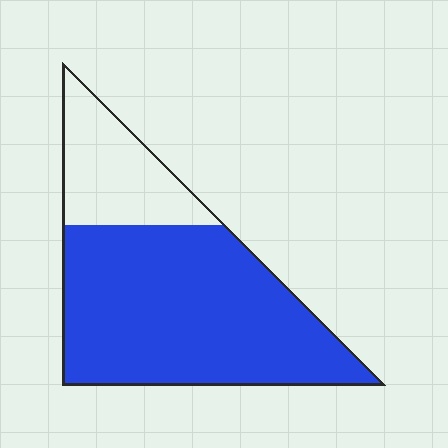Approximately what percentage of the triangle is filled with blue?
Approximately 75%.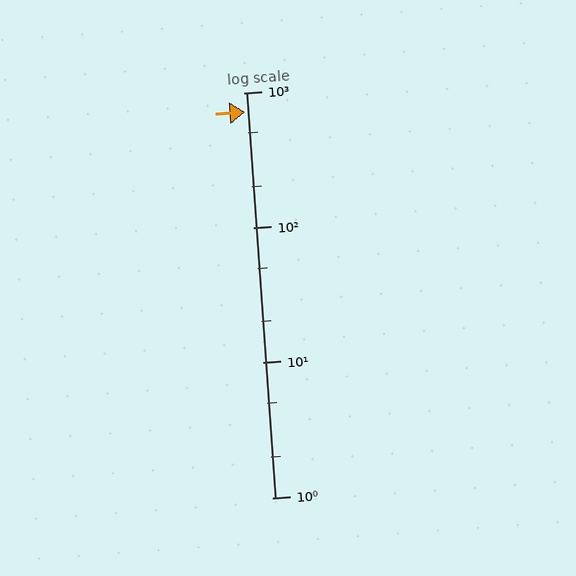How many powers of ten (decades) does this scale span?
The scale spans 3 decades, from 1 to 1000.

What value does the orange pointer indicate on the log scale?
The pointer indicates approximately 720.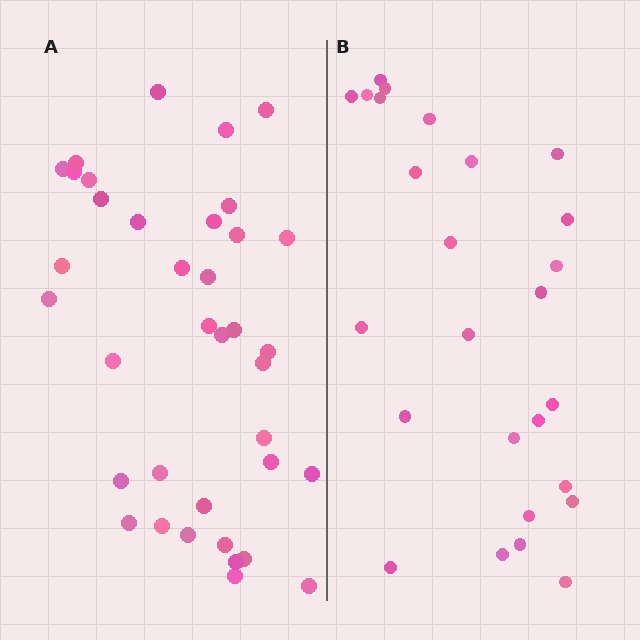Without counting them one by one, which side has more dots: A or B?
Region A (the left region) has more dots.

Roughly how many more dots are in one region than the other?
Region A has roughly 12 or so more dots than region B.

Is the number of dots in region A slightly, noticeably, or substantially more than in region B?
Region A has noticeably more, but not dramatically so. The ratio is roughly 1.4 to 1.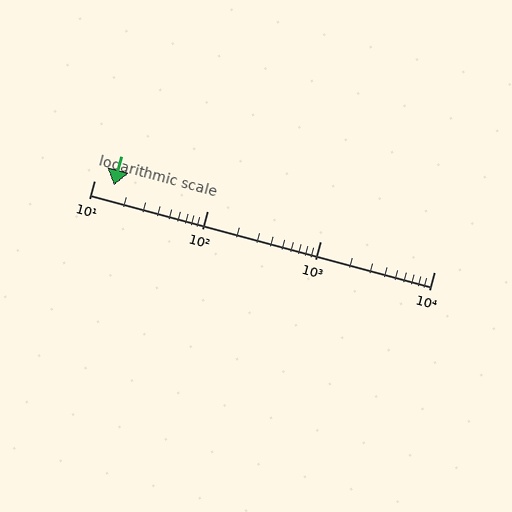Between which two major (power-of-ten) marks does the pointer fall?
The pointer is between 10 and 100.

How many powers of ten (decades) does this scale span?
The scale spans 3 decades, from 10 to 10000.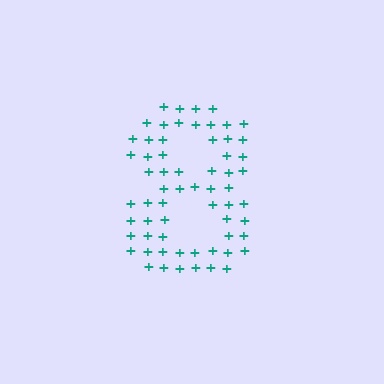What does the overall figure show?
The overall figure shows the digit 8.